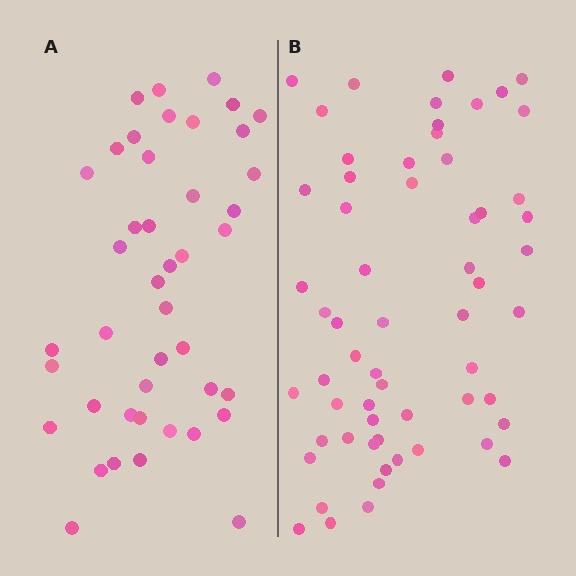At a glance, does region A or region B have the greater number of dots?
Region B (the right region) has more dots.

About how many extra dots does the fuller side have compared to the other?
Region B has approximately 15 more dots than region A.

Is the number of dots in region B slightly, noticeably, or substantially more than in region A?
Region B has noticeably more, but not dramatically so. The ratio is roughly 1.4 to 1.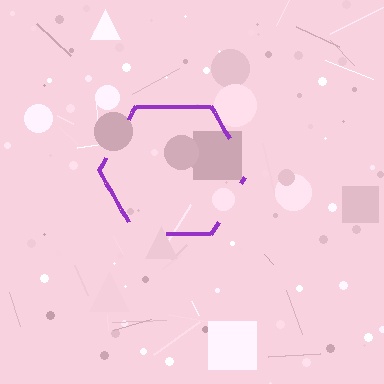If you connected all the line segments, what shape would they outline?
They would outline a hexagon.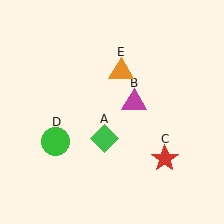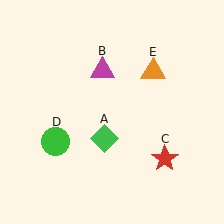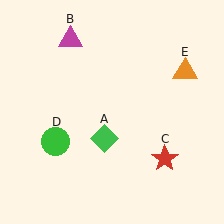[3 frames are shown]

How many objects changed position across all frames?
2 objects changed position: magenta triangle (object B), orange triangle (object E).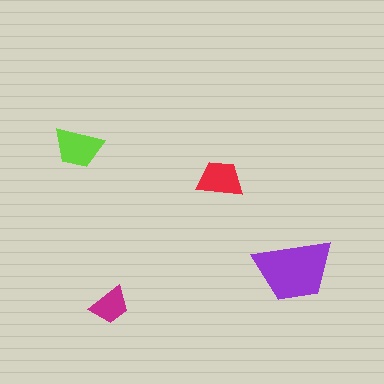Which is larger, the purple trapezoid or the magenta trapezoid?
The purple one.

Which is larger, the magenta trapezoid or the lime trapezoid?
The lime one.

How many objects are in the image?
There are 4 objects in the image.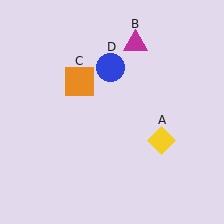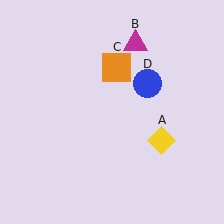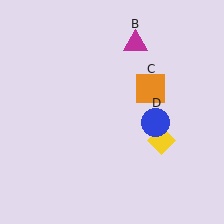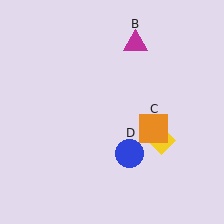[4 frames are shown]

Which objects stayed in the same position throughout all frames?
Yellow diamond (object A) and magenta triangle (object B) remained stationary.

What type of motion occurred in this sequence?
The orange square (object C), blue circle (object D) rotated clockwise around the center of the scene.